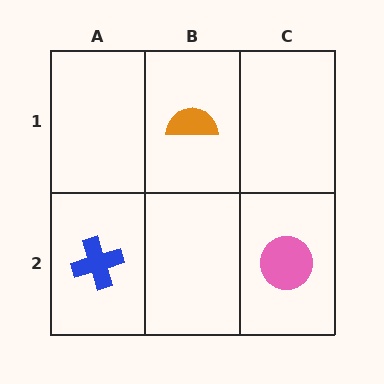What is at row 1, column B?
An orange semicircle.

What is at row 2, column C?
A pink circle.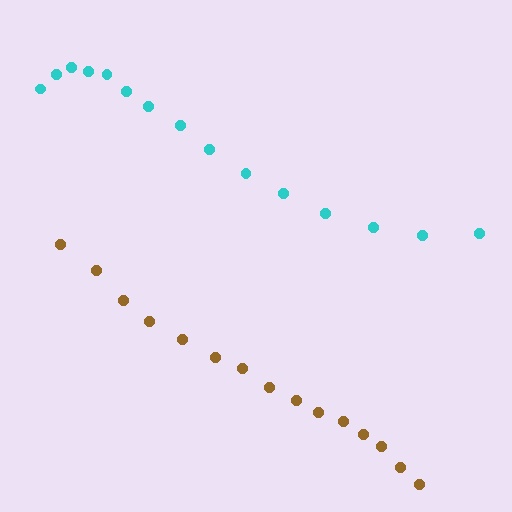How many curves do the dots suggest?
There are 2 distinct paths.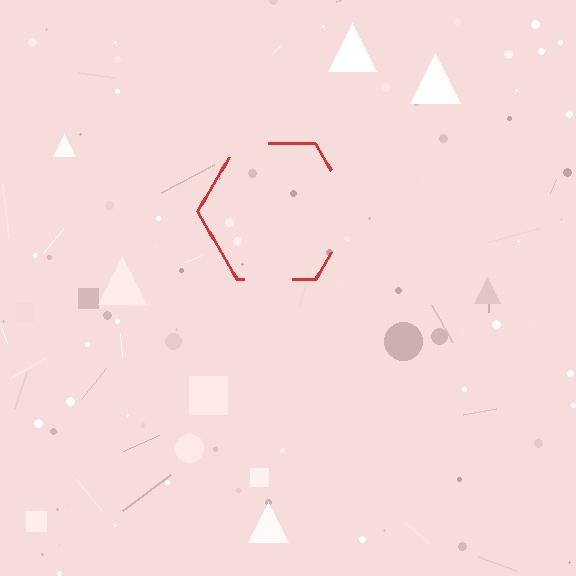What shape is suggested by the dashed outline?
The dashed outline suggests a hexagon.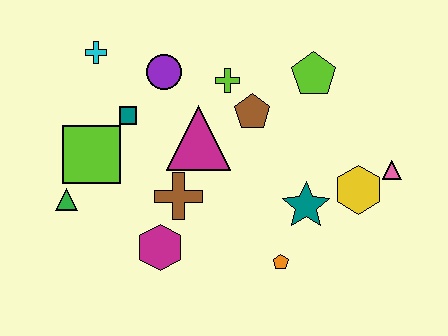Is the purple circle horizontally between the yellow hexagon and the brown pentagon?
No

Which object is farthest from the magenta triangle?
The pink triangle is farthest from the magenta triangle.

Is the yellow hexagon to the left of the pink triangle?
Yes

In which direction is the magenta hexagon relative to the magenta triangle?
The magenta hexagon is below the magenta triangle.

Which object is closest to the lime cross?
The brown pentagon is closest to the lime cross.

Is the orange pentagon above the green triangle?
No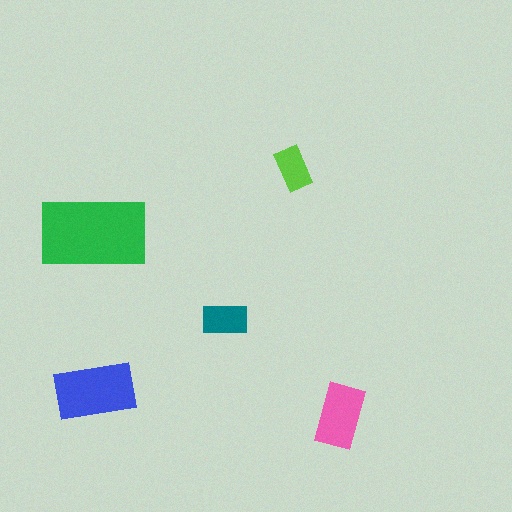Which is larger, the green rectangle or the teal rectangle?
The green one.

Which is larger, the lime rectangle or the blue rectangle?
The blue one.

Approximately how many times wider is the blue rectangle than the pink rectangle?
About 1.5 times wider.